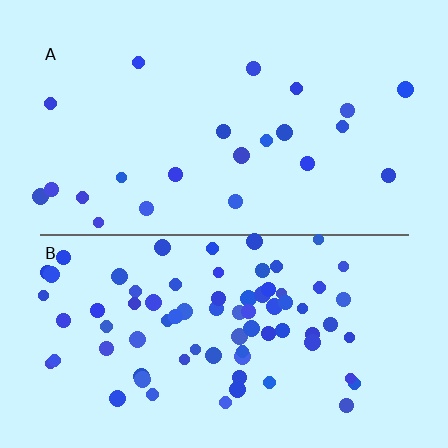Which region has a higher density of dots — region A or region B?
B (the bottom).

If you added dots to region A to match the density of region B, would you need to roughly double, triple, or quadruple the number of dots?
Approximately quadruple.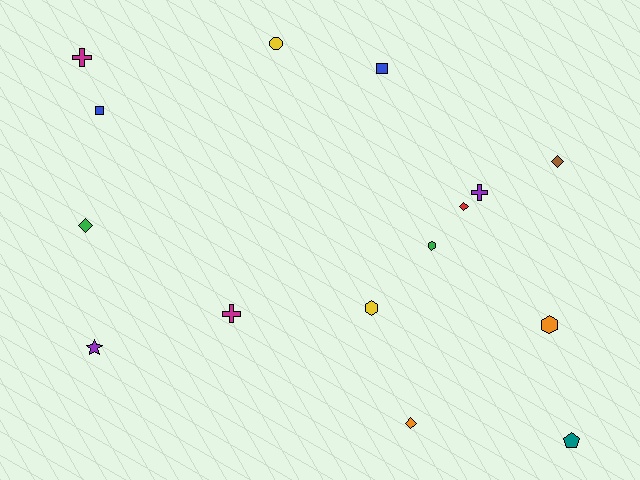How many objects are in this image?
There are 15 objects.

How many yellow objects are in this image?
There are 2 yellow objects.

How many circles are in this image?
There is 1 circle.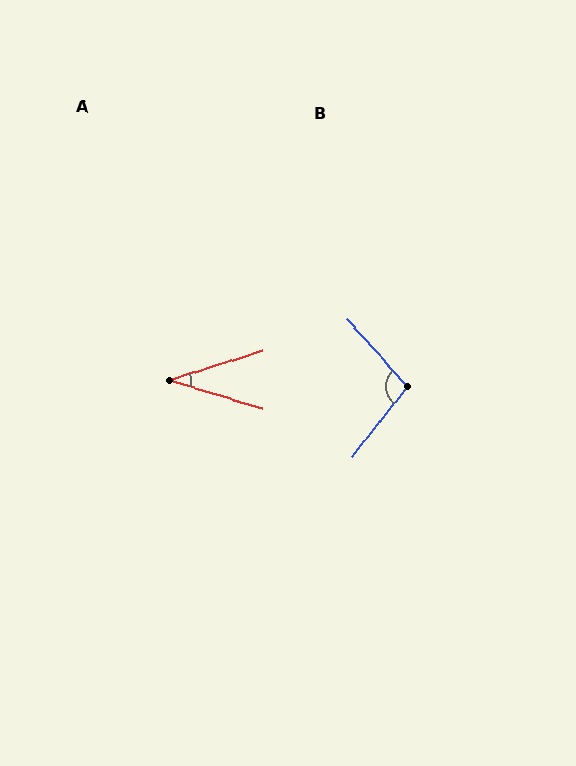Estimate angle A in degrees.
Approximately 34 degrees.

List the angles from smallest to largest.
A (34°), B (100°).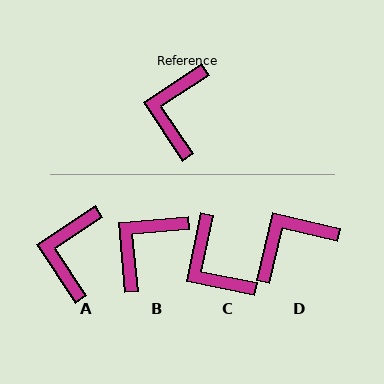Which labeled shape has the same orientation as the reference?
A.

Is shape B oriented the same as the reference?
No, it is off by about 28 degrees.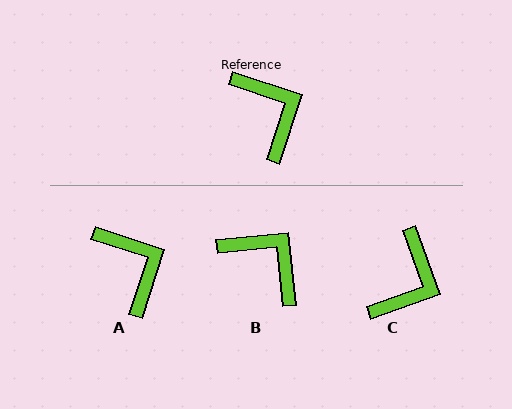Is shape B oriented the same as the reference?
No, it is off by about 24 degrees.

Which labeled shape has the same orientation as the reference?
A.